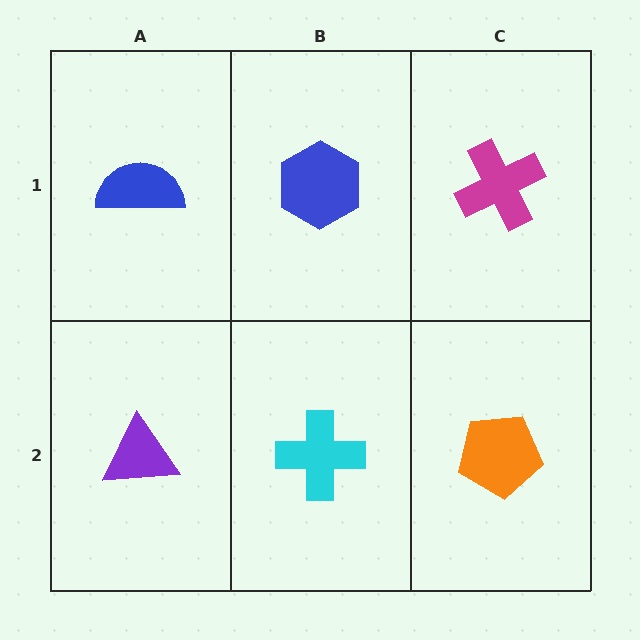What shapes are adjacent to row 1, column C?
An orange pentagon (row 2, column C), a blue hexagon (row 1, column B).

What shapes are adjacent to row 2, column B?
A blue hexagon (row 1, column B), a purple triangle (row 2, column A), an orange pentagon (row 2, column C).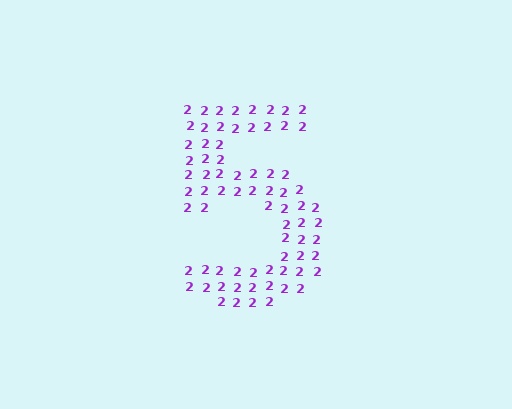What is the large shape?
The large shape is the digit 5.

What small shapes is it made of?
It is made of small digit 2's.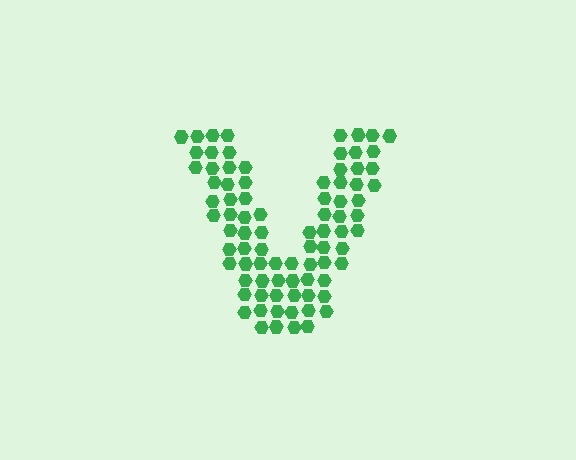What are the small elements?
The small elements are hexagons.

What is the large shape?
The large shape is the letter V.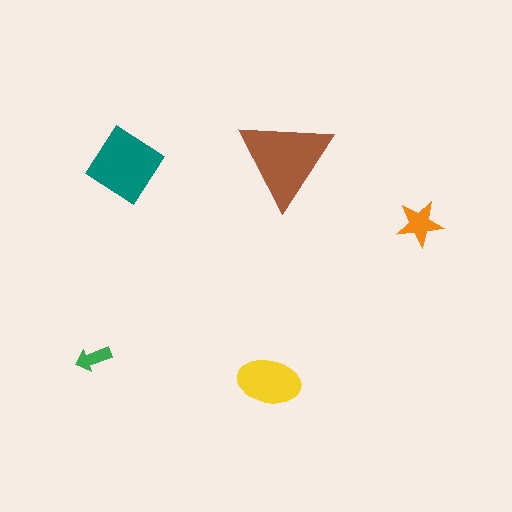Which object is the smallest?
The green arrow.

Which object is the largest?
The brown triangle.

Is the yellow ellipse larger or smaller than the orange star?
Larger.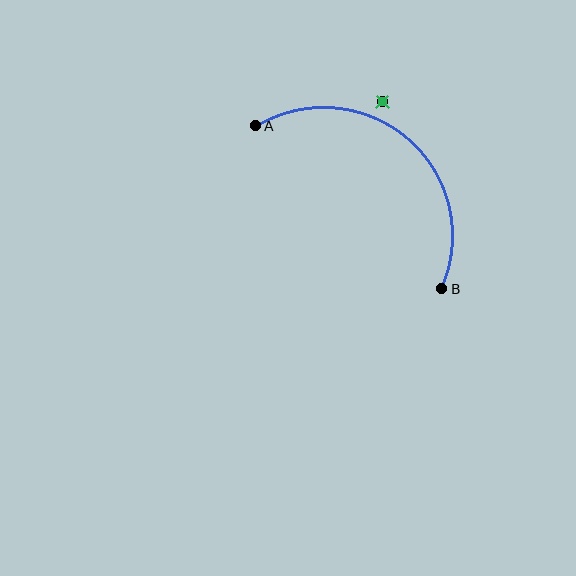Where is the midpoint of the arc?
The arc midpoint is the point on the curve farthest from the straight line joining A and B. It sits above and to the right of that line.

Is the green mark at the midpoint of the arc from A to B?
No — the green mark does not lie on the arc at all. It sits slightly outside the curve.